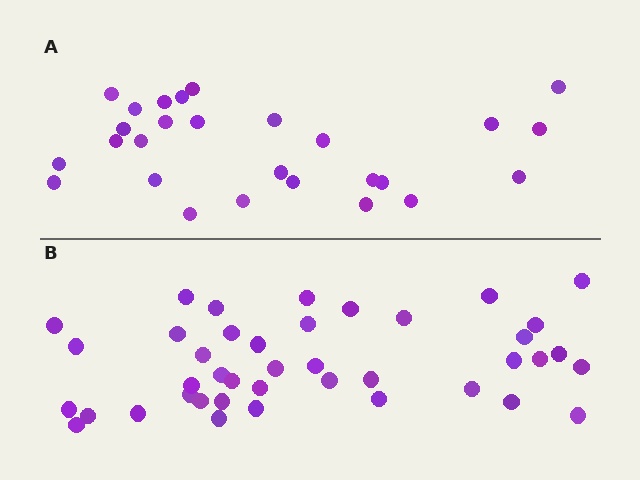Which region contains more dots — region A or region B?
Region B (the bottom region) has more dots.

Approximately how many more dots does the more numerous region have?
Region B has approximately 15 more dots than region A.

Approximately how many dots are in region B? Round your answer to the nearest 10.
About 40 dots. (The exact count is 41, which rounds to 40.)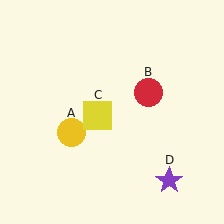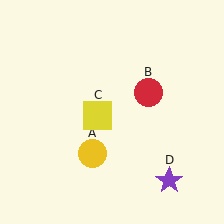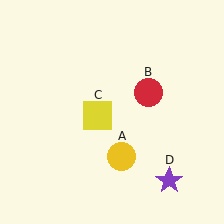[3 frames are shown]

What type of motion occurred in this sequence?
The yellow circle (object A) rotated counterclockwise around the center of the scene.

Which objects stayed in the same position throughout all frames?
Red circle (object B) and yellow square (object C) and purple star (object D) remained stationary.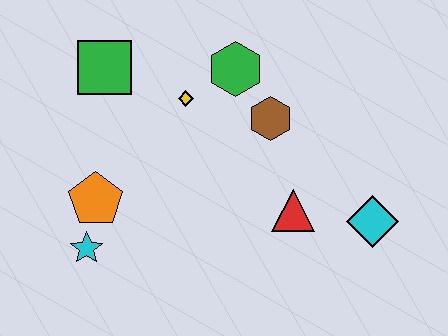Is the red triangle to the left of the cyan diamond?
Yes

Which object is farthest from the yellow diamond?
The cyan diamond is farthest from the yellow diamond.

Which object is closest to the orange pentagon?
The cyan star is closest to the orange pentagon.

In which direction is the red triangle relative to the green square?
The red triangle is to the right of the green square.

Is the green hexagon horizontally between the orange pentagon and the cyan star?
No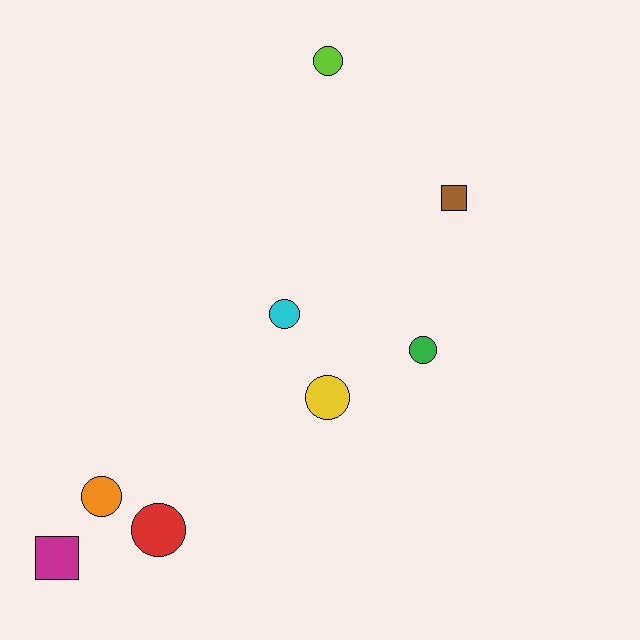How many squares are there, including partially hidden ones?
There are 2 squares.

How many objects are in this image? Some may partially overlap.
There are 8 objects.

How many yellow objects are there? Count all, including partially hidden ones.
There is 1 yellow object.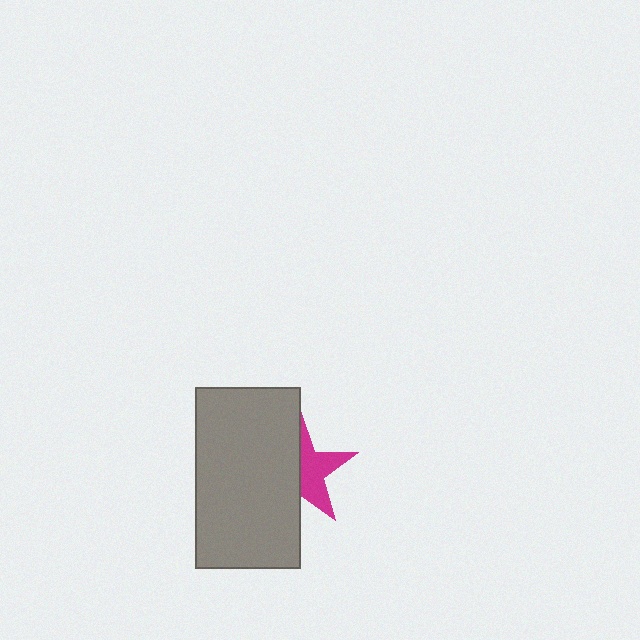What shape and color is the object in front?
The object in front is a gray rectangle.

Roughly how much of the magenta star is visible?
About half of it is visible (roughly 48%).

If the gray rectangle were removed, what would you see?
You would see the complete magenta star.